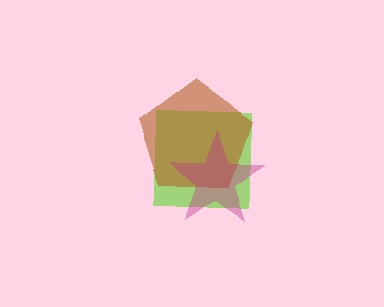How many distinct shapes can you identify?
There are 3 distinct shapes: a lime square, a brown pentagon, a magenta star.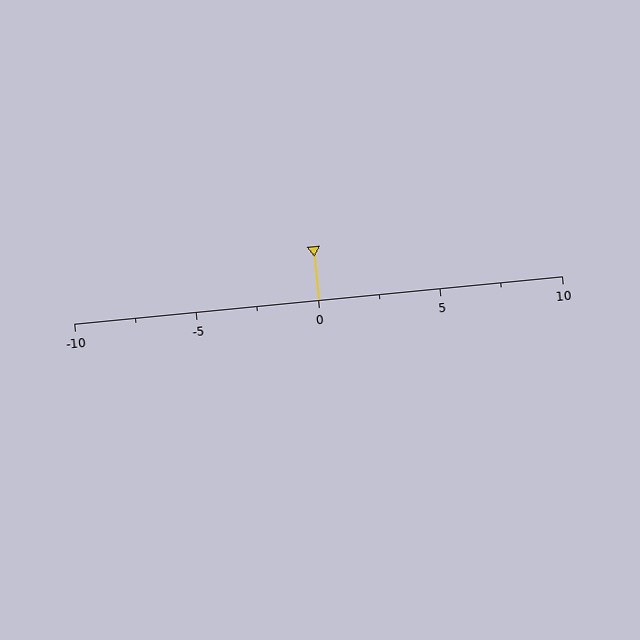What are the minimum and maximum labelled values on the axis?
The axis runs from -10 to 10.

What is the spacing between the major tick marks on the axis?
The major ticks are spaced 5 apart.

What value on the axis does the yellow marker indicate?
The marker indicates approximately 0.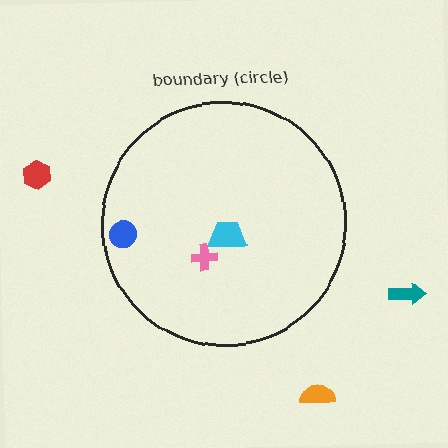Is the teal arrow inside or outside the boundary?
Outside.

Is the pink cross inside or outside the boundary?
Inside.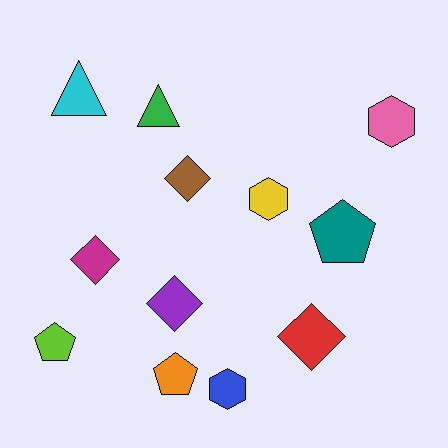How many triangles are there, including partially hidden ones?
There are 2 triangles.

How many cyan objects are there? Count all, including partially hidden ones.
There is 1 cyan object.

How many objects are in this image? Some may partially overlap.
There are 12 objects.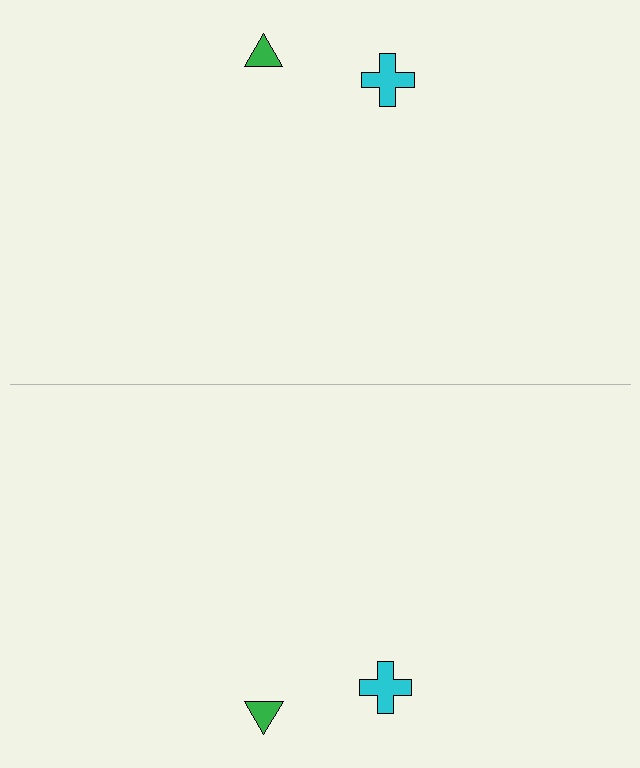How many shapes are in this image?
There are 4 shapes in this image.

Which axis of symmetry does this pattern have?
The pattern has a horizontal axis of symmetry running through the center of the image.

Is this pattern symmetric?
Yes, this pattern has bilateral (reflection) symmetry.